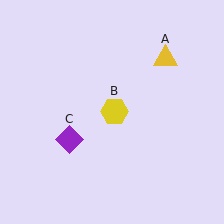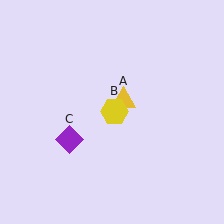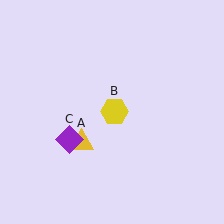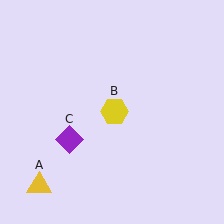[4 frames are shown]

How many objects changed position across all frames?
1 object changed position: yellow triangle (object A).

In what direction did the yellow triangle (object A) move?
The yellow triangle (object A) moved down and to the left.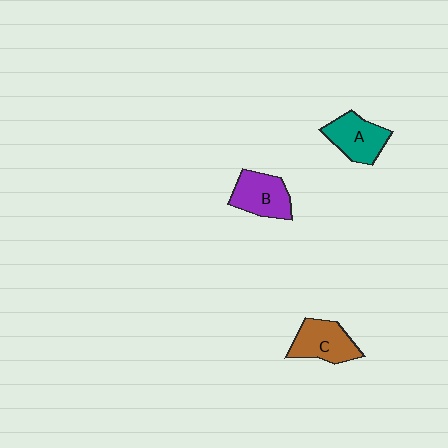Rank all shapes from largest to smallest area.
From largest to smallest: B (purple), A (teal), C (brown).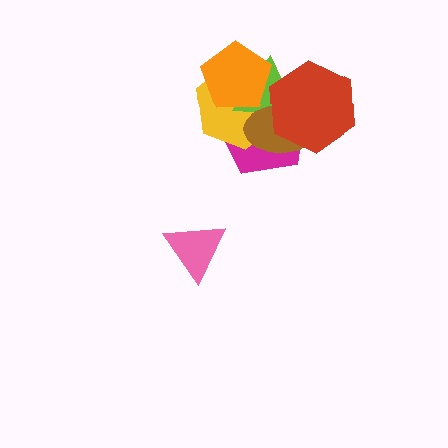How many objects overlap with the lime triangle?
5 objects overlap with the lime triangle.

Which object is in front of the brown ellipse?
The red hexagon is in front of the brown ellipse.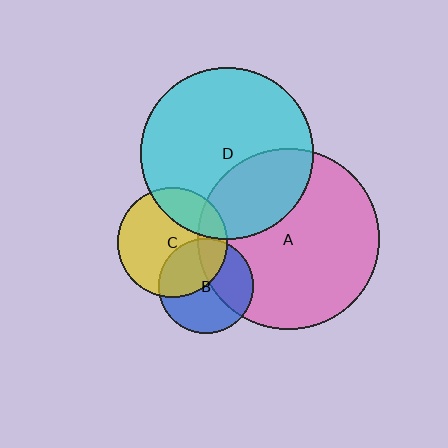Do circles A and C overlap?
Yes.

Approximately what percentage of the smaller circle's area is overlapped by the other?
Approximately 20%.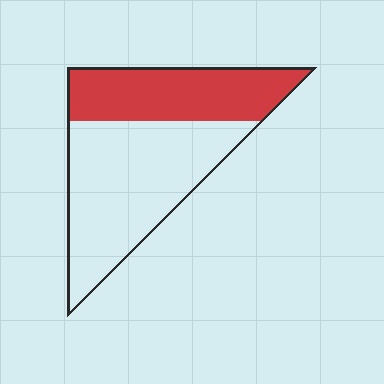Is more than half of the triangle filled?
No.